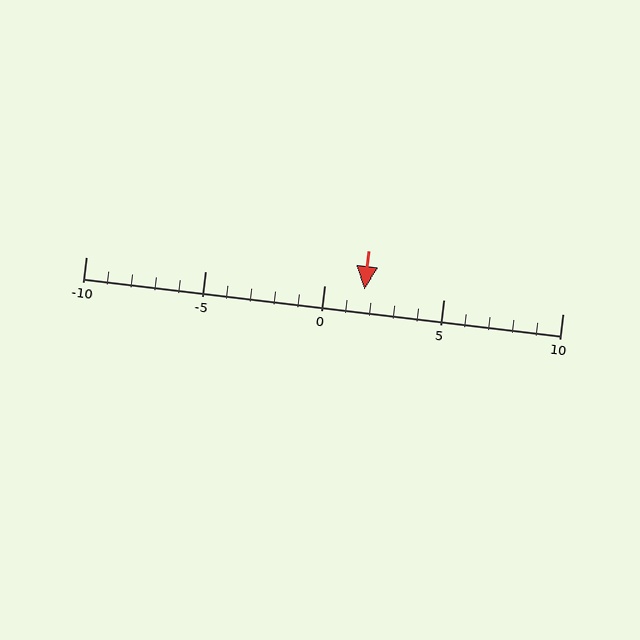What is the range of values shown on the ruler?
The ruler shows values from -10 to 10.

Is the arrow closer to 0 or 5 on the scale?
The arrow is closer to 0.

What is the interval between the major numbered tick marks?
The major tick marks are spaced 5 units apart.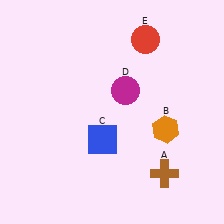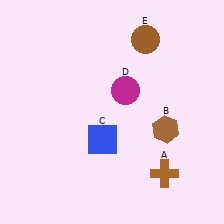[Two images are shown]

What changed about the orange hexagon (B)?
In Image 1, B is orange. In Image 2, it changed to brown.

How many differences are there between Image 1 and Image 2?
There are 2 differences between the two images.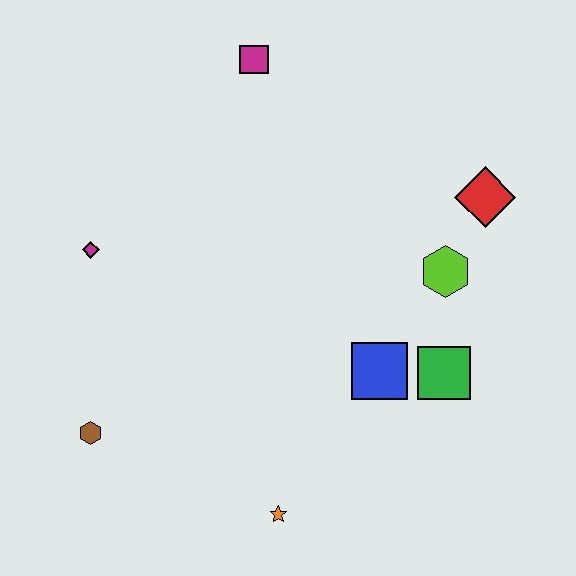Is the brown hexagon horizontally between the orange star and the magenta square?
No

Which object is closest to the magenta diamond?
The brown hexagon is closest to the magenta diamond.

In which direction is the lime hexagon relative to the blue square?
The lime hexagon is above the blue square.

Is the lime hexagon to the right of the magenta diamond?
Yes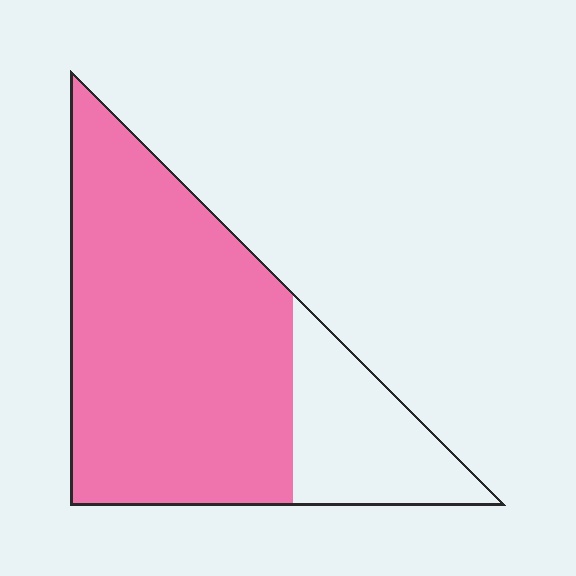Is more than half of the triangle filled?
Yes.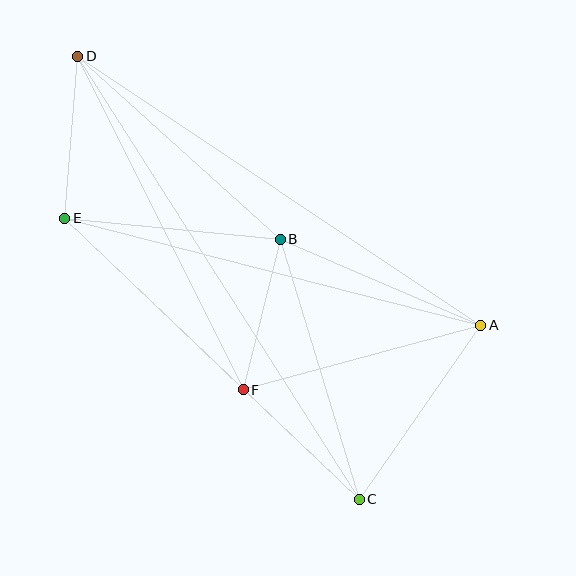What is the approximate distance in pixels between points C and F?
The distance between C and F is approximately 160 pixels.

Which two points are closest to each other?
Points B and F are closest to each other.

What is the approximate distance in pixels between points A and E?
The distance between A and E is approximately 429 pixels.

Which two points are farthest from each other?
Points C and D are farthest from each other.